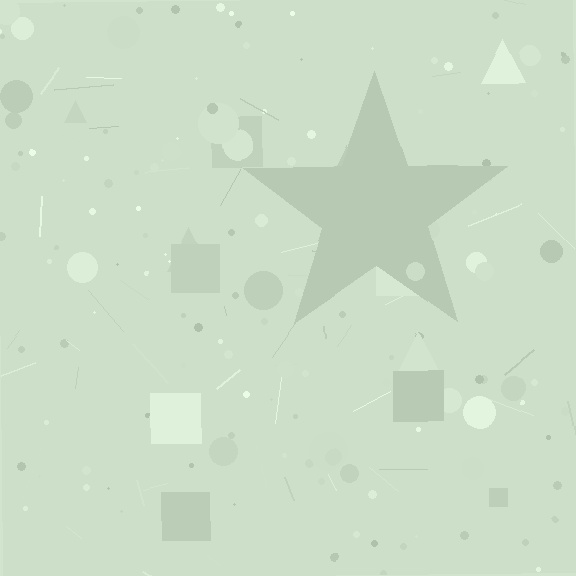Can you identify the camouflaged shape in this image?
The camouflaged shape is a star.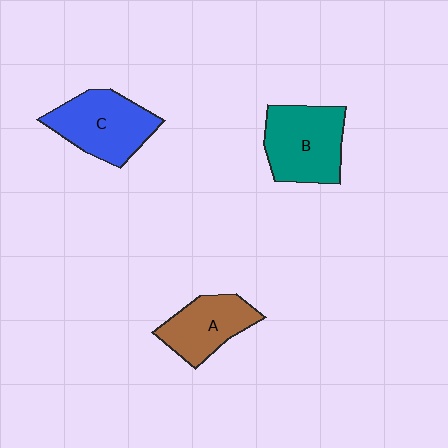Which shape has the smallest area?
Shape A (brown).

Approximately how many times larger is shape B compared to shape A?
Approximately 1.3 times.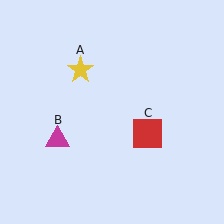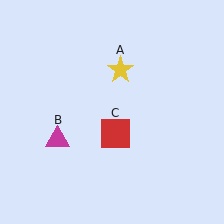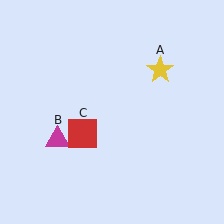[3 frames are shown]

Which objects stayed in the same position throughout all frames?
Magenta triangle (object B) remained stationary.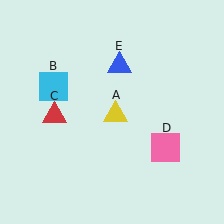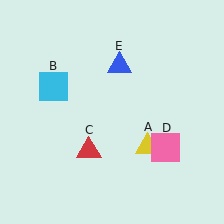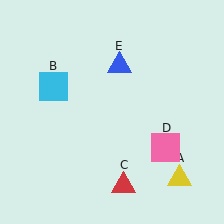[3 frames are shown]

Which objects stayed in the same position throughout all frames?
Cyan square (object B) and pink square (object D) and blue triangle (object E) remained stationary.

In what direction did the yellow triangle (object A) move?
The yellow triangle (object A) moved down and to the right.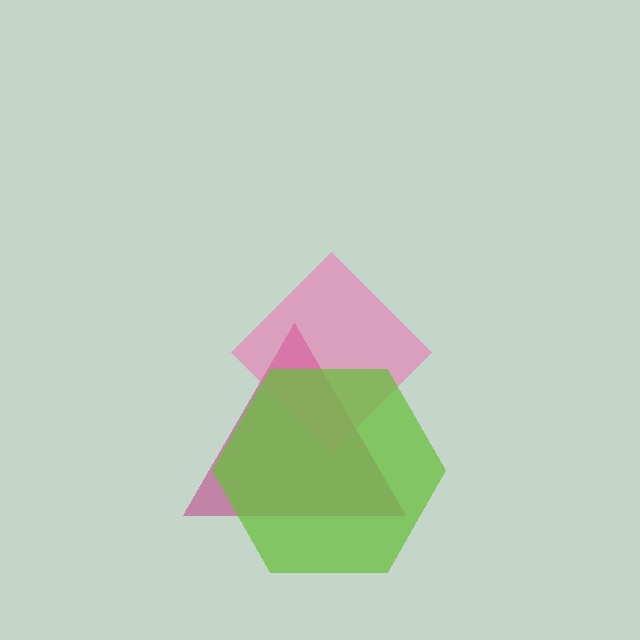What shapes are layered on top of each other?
The layered shapes are: a magenta triangle, a pink diamond, a lime hexagon.